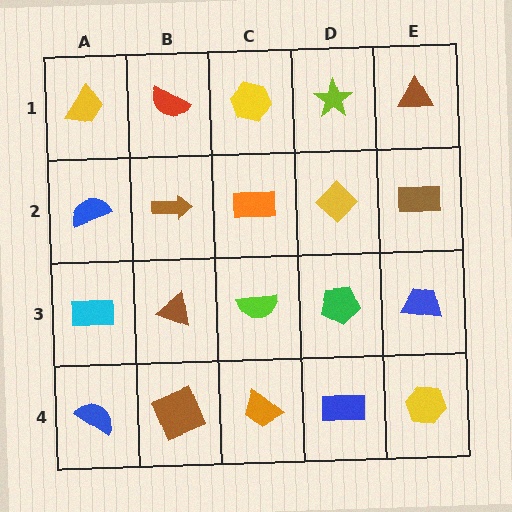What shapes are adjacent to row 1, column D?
A yellow diamond (row 2, column D), a yellow hexagon (row 1, column C), a brown triangle (row 1, column E).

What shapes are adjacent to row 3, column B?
A brown arrow (row 2, column B), a brown square (row 4, column B), a cyan rectangle (row 3, column A), a lime semicircle (row 3, column C).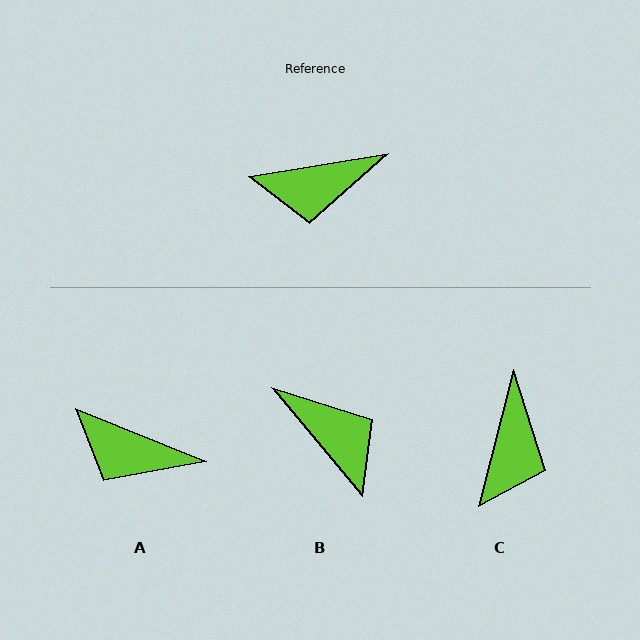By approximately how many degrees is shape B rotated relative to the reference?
Approximately 120 degrees counter-clockwise.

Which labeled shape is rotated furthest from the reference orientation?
B, about 120 degrees away.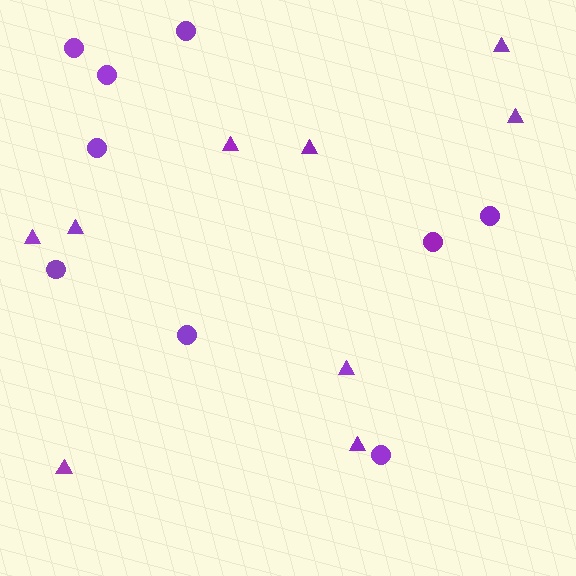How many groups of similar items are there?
There are 2 groups: one group of triangles (9) and one group of circles (9).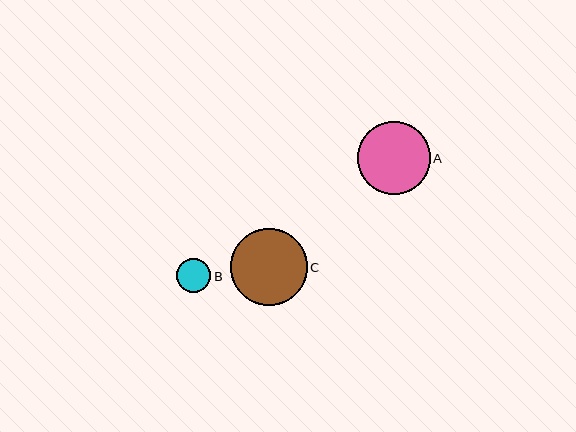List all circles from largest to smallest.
From largest to smallest: C, A, B.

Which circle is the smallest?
Circle B is the smallest with a size of approximately 34 pixels.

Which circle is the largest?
Circle C is the largest with a size of approximately 77 pixels.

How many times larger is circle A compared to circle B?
Circle A is approximately 2.1 times the size of circle B.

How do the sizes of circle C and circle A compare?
Circle C and circle A are approximately the same size.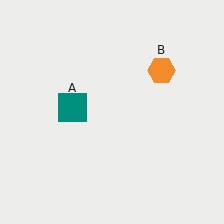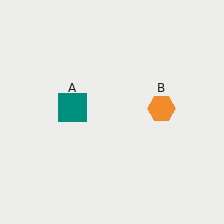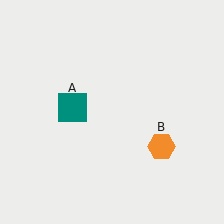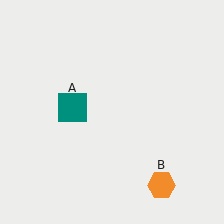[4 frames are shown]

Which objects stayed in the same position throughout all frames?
Teal square (object A) remained stationary.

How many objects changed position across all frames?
1 object changed position: orange hexagon (object B).